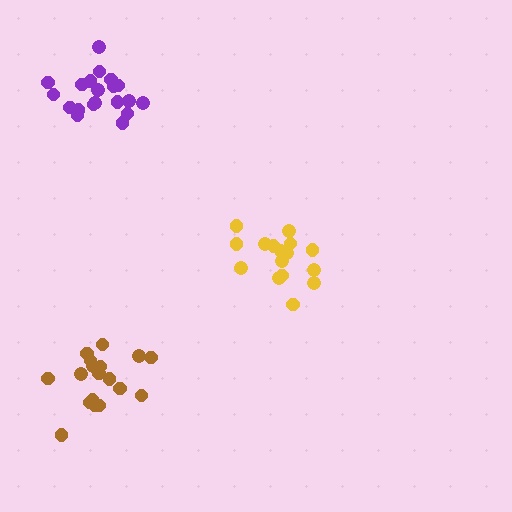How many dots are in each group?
Group 1: 20 dots, Group 2: 16 dots, Group 3: 18 dots (54 total).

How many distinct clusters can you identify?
There are 3 distinct clusters.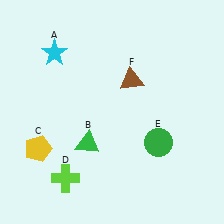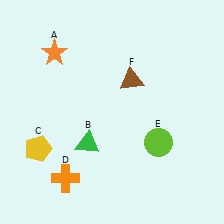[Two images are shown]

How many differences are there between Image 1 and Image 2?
There are 3 differences between the two images.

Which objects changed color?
A changed from cyan to orange. D changed from lime to orange. E changed from green to lime.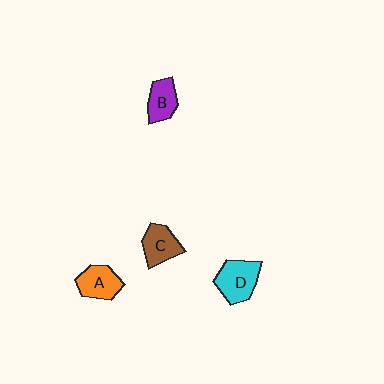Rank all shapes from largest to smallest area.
From largest to smallest: D (cyan), A (orange), C (brown), B (purple).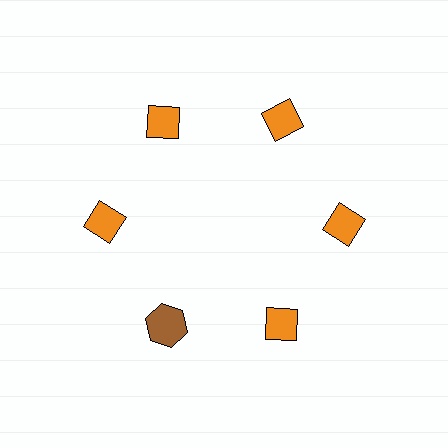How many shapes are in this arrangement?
There are 6 shapes arranged in a ring pattern.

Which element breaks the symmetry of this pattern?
The brown hexagon at roughly the 7 o'clock position breaks the symmetry. All other shapes are orange diamonds.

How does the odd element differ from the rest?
It differs in both color (brown instead of orange) and shape (hexagon instead of diamond).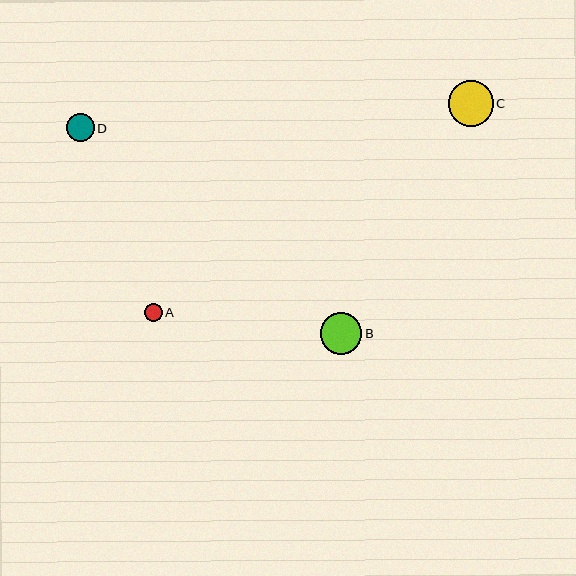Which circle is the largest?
Circle C is the largest with a size of approximately 45 pixels.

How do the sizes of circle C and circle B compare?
Circle C and circle B are approximately the same size.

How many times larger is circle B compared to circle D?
Circle B is approximately 1.5 times the size of circle D.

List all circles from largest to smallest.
From largest to smallest: C, B, D, A.